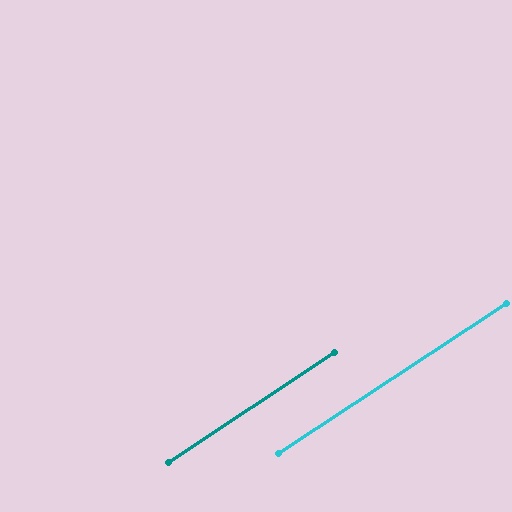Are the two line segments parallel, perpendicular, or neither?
Parallel — their directions differ by only 0.1°.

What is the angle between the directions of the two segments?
Approximately 0 degrees.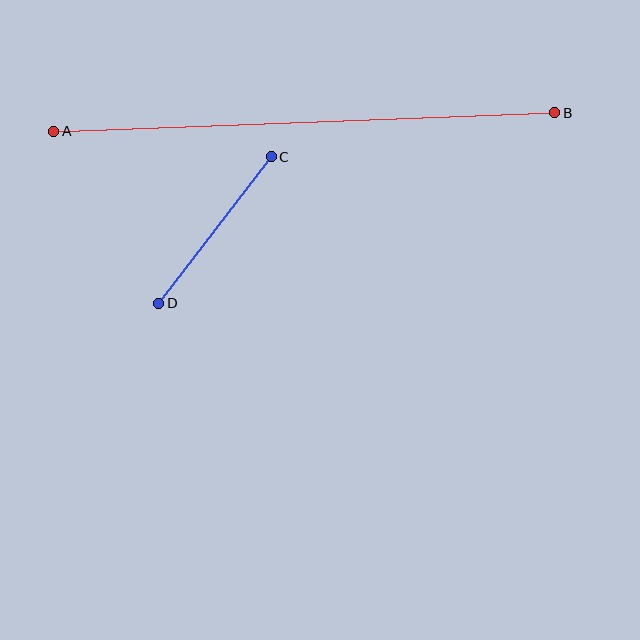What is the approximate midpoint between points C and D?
The midpoint is at approximately (215, 230) pixels.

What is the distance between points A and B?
The distance is approximately 501 pixels.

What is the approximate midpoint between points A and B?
The midpoint is at approximately (304, 122) pixels.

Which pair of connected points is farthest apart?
Points A and B are farthest apart.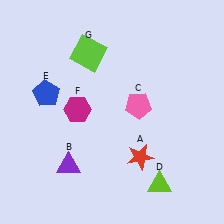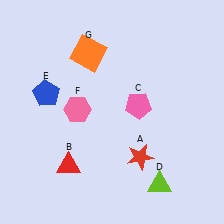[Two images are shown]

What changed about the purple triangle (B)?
In Image 1, B is purple. In Image 2, it changed to red.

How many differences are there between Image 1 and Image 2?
There are 3 differences between the two images.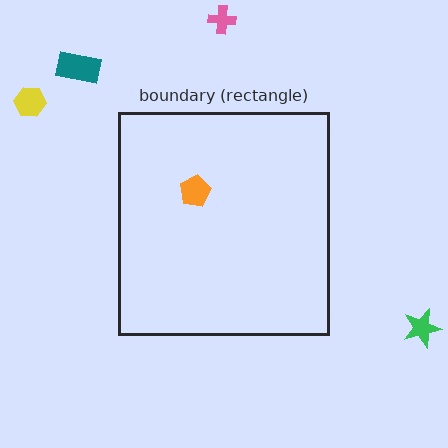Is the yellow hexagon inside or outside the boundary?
Outside.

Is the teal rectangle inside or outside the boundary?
Outside.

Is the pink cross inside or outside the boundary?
Outside.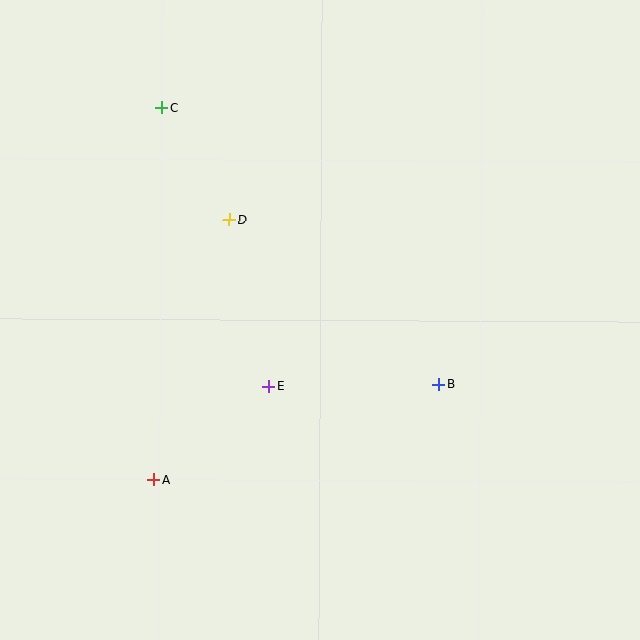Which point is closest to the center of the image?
Point E at (268, 386) is closest to the center.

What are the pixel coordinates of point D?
Point D is at (229, 219).